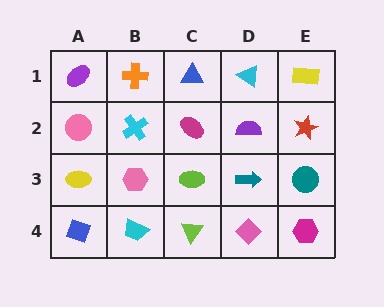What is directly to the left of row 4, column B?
A blue diamond.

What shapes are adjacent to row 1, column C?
A magenta ellipse (row 2, column C), an orange cross (row 1, column B), a cyan triangle (row 1, column D).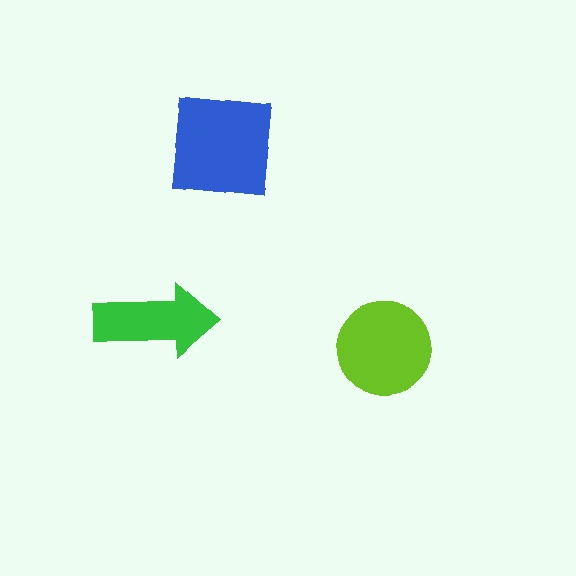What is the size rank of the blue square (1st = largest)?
1st.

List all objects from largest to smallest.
The blue square, the lime circle, the green arrow.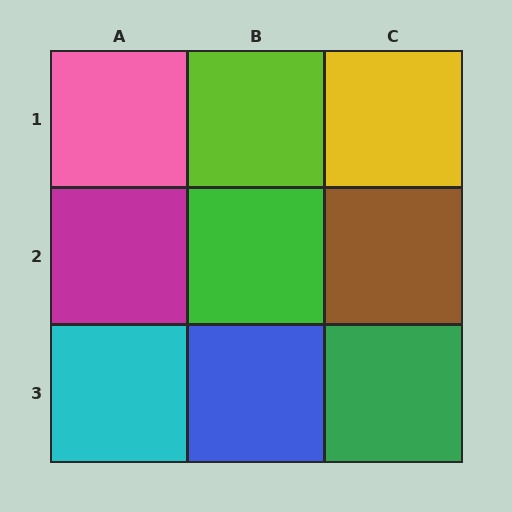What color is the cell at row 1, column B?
Lime.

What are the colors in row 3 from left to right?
Cyan, blue, green.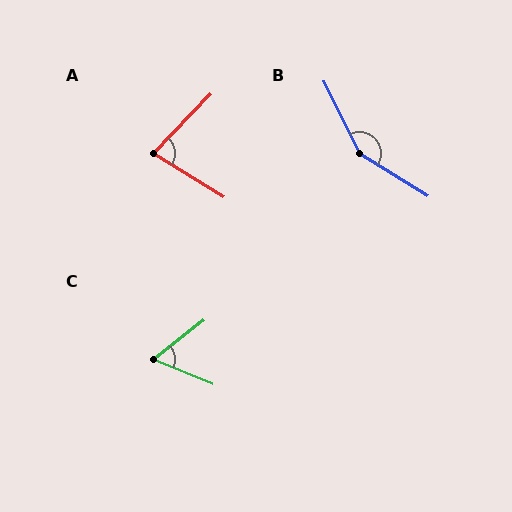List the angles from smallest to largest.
C (60°), A (78°), B (148°).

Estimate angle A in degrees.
Approximately 78 degrees.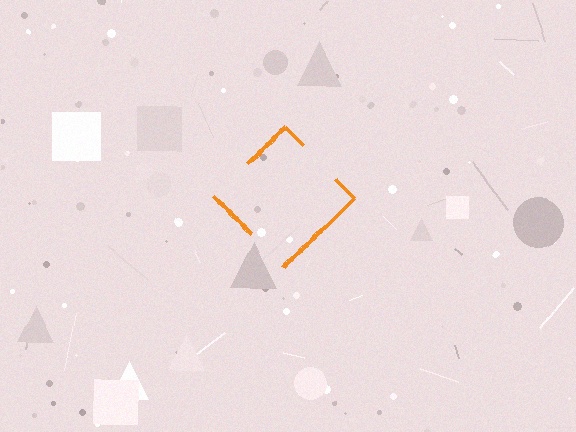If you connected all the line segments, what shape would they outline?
They would outline a diamond.